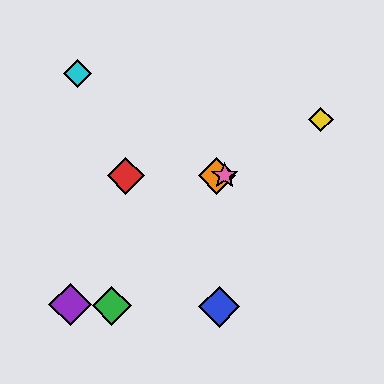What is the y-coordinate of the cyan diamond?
The cyan diamond is at y≈73.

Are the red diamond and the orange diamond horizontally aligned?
Yes, both are at y≈176.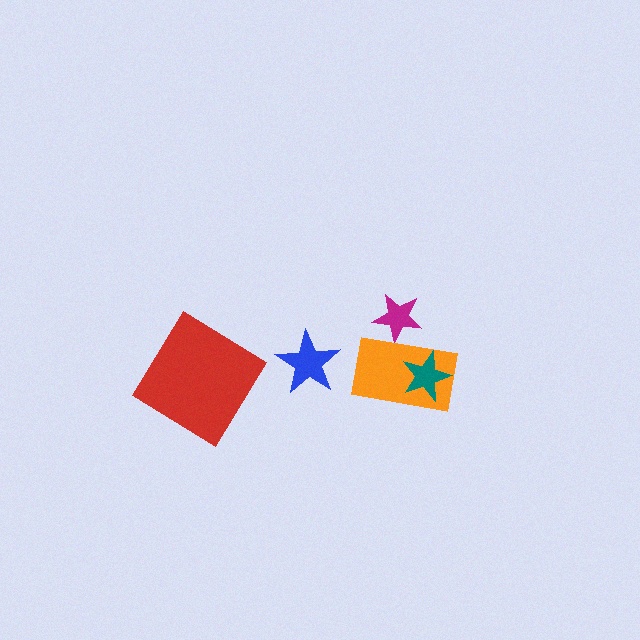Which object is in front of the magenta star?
The orange rectangle is in front of the magenta star.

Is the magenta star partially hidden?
Yes, it is partially covered by another shape.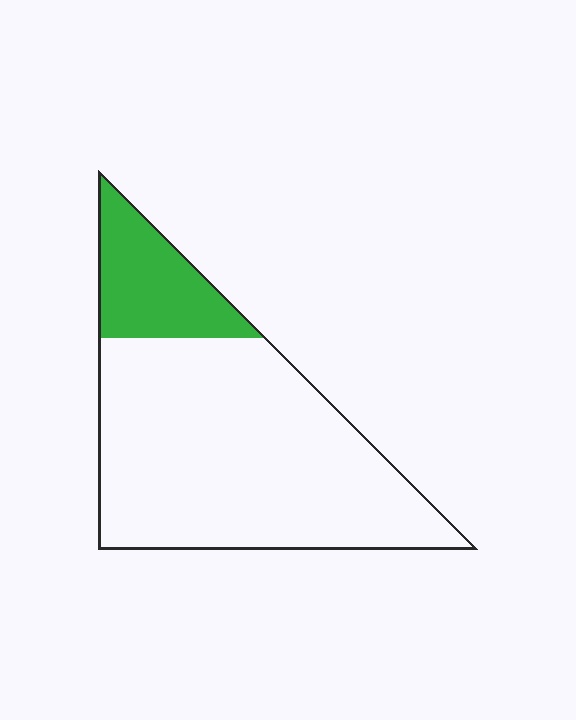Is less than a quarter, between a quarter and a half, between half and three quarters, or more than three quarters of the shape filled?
Less than a quarter.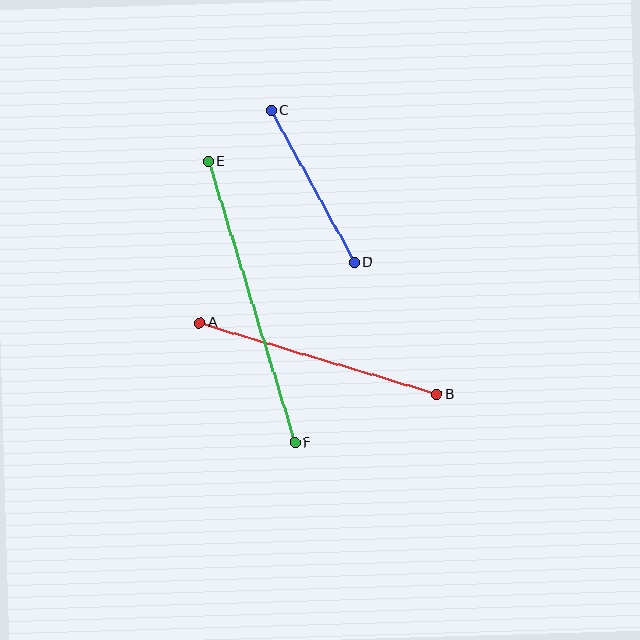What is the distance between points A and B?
The distance is approximately 248 pixels.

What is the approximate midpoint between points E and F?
The midpoint is at approximately (252, 302) pixels.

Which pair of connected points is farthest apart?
Points E and F are farthest apart.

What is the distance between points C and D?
The distance is approximately 173 pixels.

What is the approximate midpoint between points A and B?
The midpoint is at approximately (318, 359) pixels.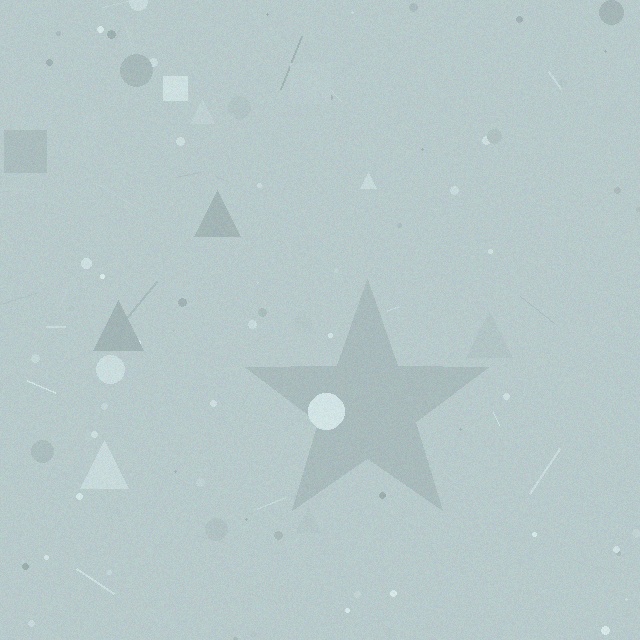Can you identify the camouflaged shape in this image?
The camouflaged shape is a star.